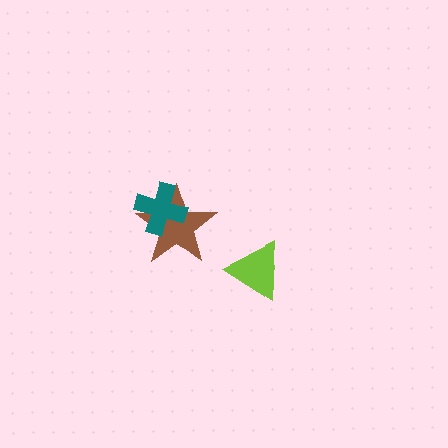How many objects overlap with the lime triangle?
0 objects overlap with the lime triangle.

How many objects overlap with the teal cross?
1 object overlaps with the teal cross.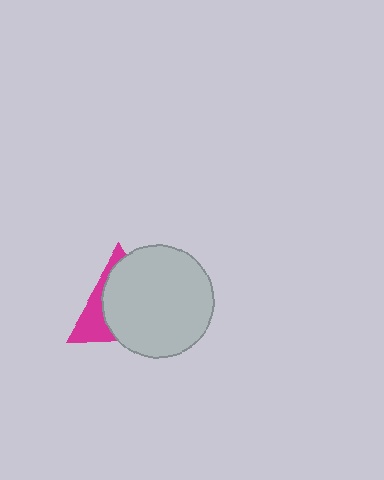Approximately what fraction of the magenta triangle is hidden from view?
Roughly 69% of the magenta triangle is hidden behind the light gray circle.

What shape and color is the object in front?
The object in front is a light gray circle.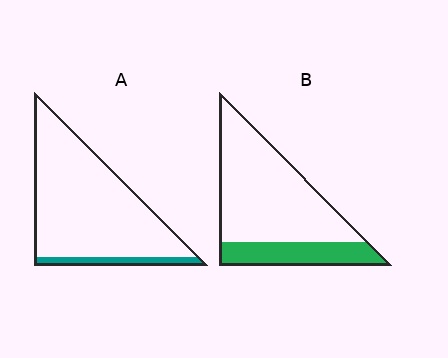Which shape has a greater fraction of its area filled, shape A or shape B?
Shape B.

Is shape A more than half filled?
No.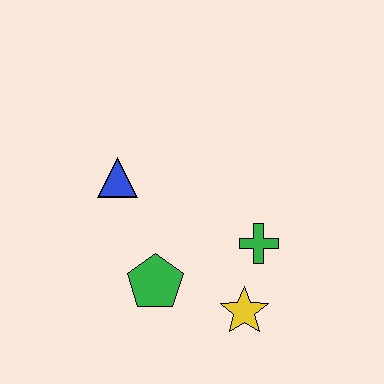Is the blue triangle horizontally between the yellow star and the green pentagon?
No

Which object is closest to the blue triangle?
The green pentagon is closest to the blue triangle.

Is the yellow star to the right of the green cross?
No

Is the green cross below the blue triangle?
Yes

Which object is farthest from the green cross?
The blue triangle is farthest from the green cross.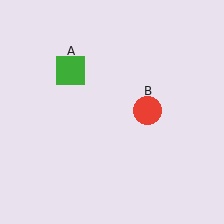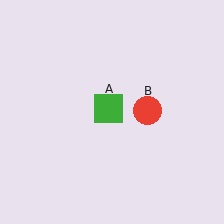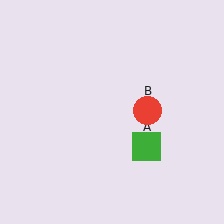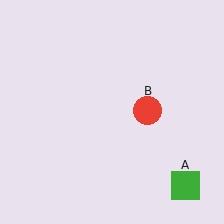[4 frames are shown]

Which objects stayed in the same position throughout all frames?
Red circle (object B) remained stationary.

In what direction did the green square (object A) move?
The green square (object A) moved down and to the right.